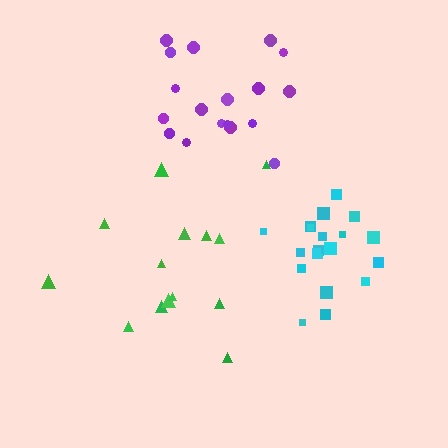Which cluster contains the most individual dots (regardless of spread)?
Cyan (20).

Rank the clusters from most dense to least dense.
cyan, purple, green.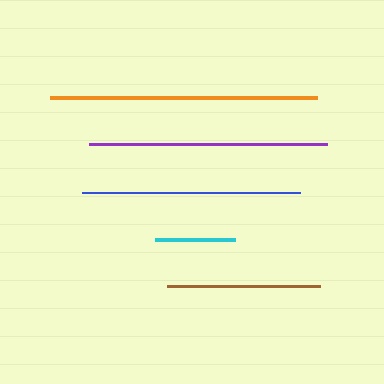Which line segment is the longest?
The orange line is the longest at approximately 267 pixels.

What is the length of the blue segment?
The blue segment is approximately 219 pixels long.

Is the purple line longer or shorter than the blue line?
The purple line is longer than the blue line.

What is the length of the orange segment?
The orange segment is approximately 267 pixels long.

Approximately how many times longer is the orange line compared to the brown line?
The orange line is approximately 1.7 times the length of the brown line.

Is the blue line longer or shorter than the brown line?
The blue line is longer than the brown line.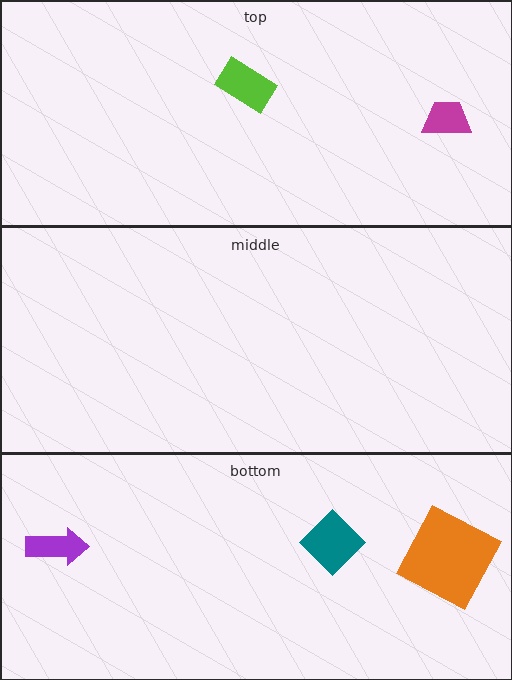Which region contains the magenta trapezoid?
The top region.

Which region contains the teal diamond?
The bottom region.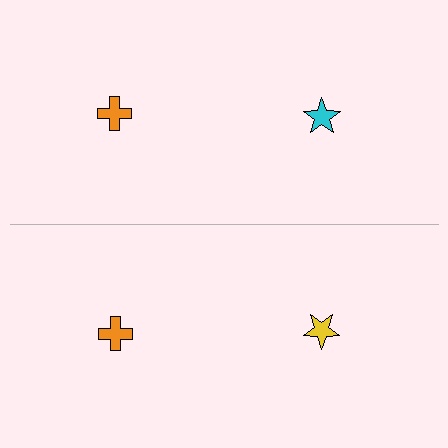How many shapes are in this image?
There are 4 shapes in this image.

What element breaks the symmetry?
The yellow star on the bottom side breaks the symmetry — its mirror counterpart is cyan.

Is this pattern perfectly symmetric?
No, the pattern is not perfectly symmetric. The yellow star on the bottom side breaks the symmetry — its mirror counterpart is cyan.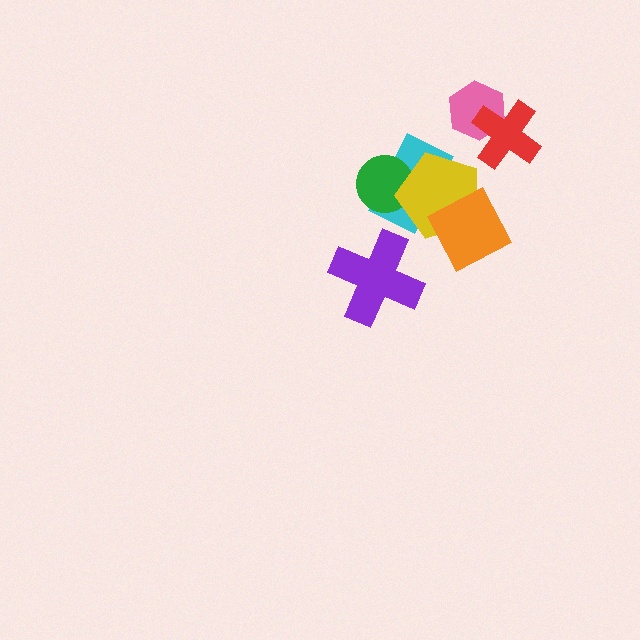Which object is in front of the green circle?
The yellow pentagon is in front of the green circle.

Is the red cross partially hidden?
No, no other shape covers it.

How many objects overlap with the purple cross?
0 objects overlap with the purple cross.